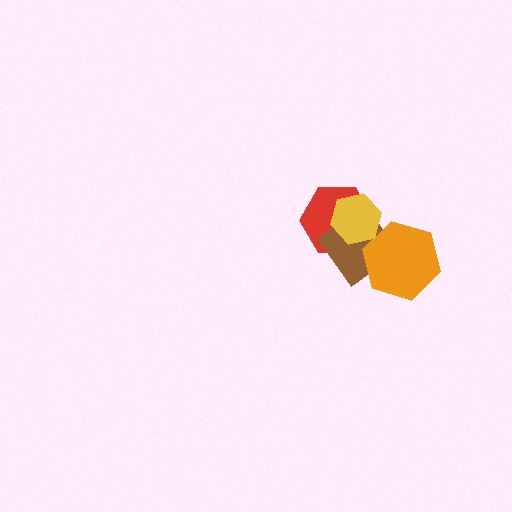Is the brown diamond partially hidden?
Yes, it is partially covered by another shape.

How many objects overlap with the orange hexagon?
1 object overlaps with the orange hexagon.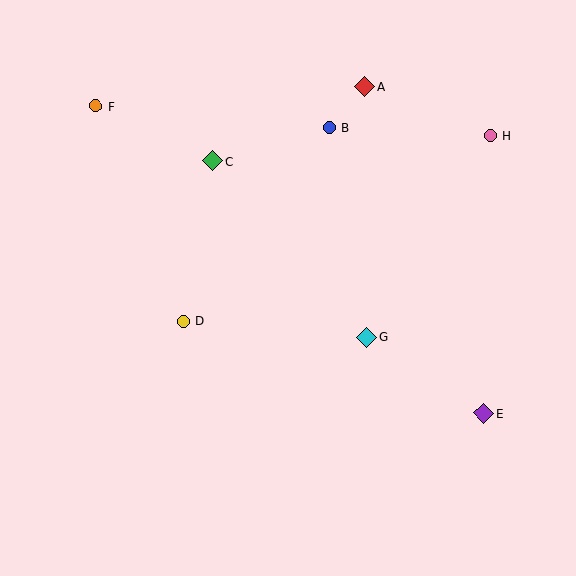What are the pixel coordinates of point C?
Point C is at (213, 161).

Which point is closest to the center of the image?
Point G at (366, 337) is closest to the center.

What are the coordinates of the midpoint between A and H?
The midpoint between A and H is at (427, 111).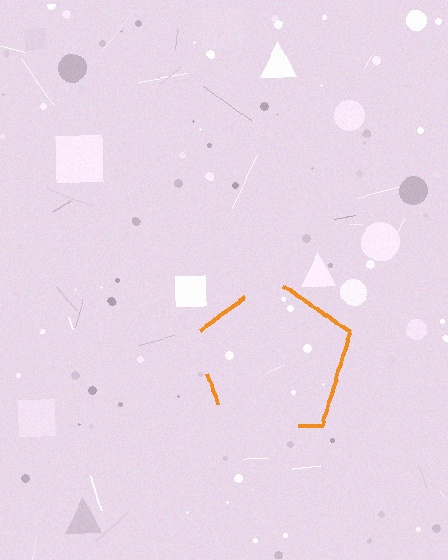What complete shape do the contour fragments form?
The contour fragments form a pentagon.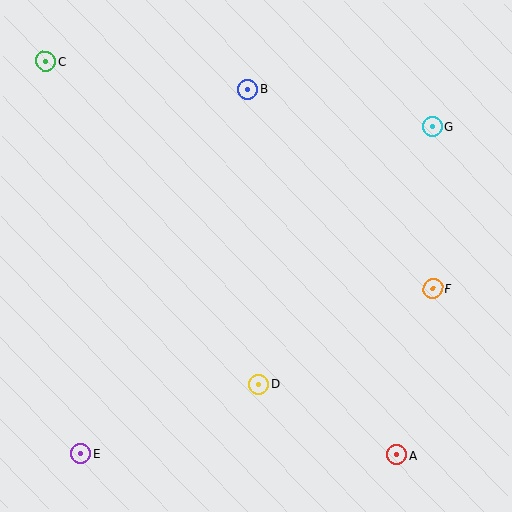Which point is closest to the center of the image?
Point D at (259, 385) is closest to the center.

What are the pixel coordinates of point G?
Point G is at (432, 126).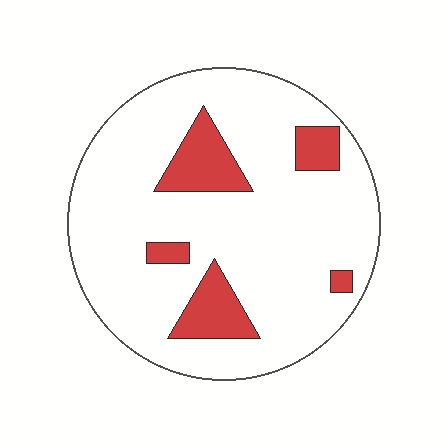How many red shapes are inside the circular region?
5.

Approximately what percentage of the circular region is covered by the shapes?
Approximately 15%.